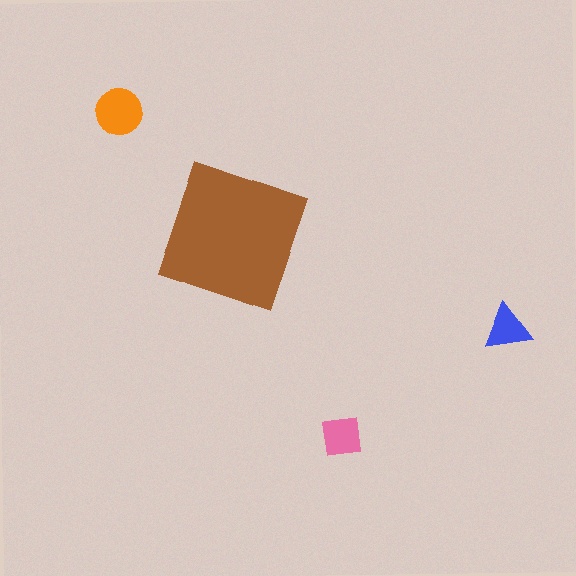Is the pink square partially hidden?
No, the pink square is fully visible.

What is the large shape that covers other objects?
A brown diamond.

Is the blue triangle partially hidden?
No, the blue triangle is fully visible.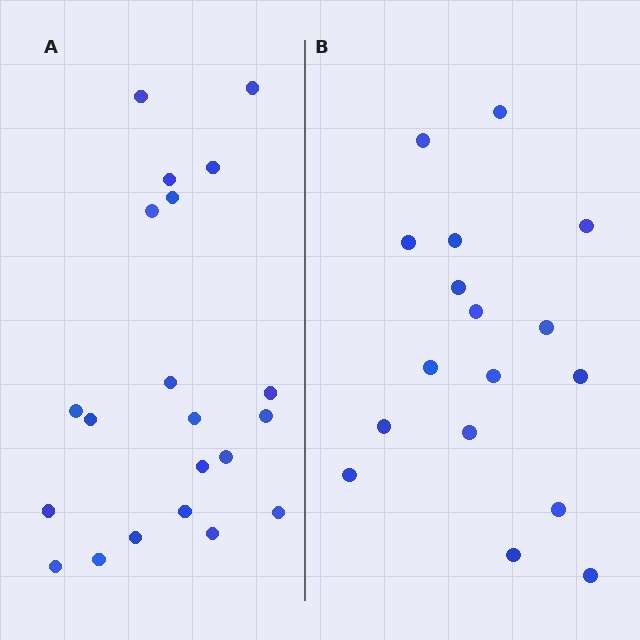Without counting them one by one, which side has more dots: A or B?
Region A (the left region) has more dots.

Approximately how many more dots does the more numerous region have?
Region A has about 4 more dots than region B.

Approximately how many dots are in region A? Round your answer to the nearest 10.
About 20 dots. (The exact count is 21, which rounds to 20.)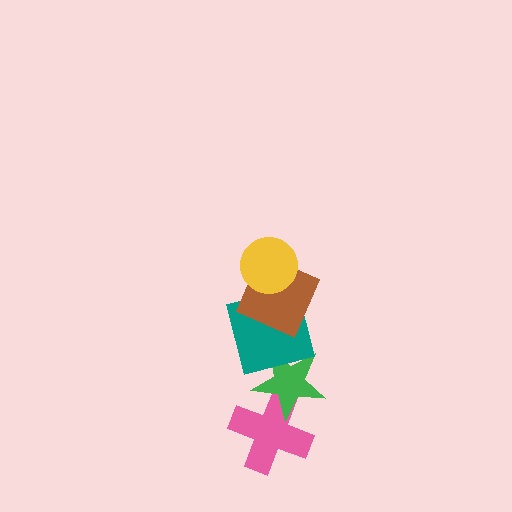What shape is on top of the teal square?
The brown square is on top of the teal square.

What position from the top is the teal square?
The teal square is 3rd from the top.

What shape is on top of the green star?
The teal square is on top of the green star.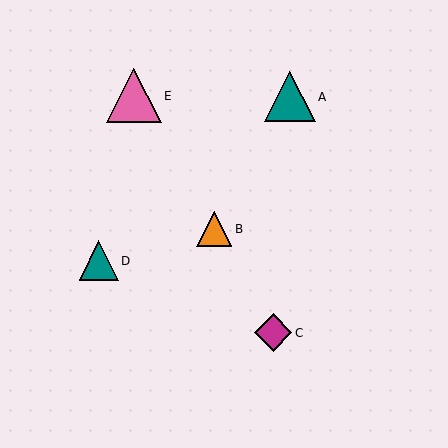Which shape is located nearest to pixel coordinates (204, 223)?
The orange triangle (labeled B) at (214, 229) is nearest to that location.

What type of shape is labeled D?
Shape D is a teal triangle.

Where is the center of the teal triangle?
The center of the teal triangle is at (99, 261).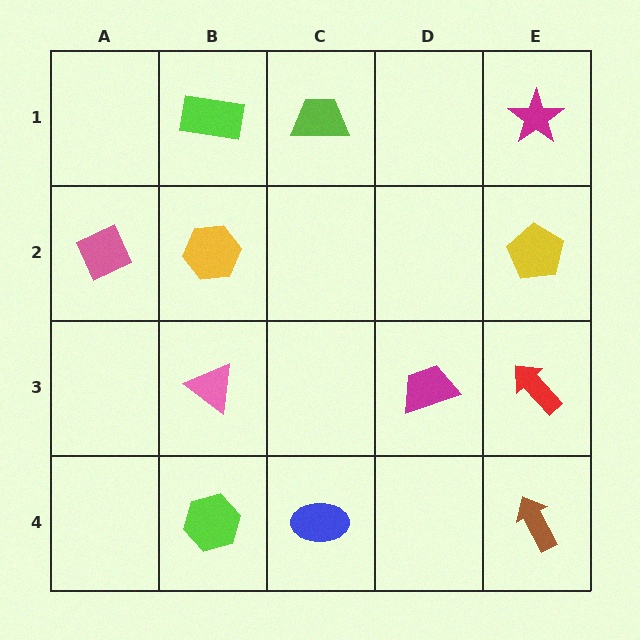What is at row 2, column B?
A yellow hexagon.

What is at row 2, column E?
A yellow pentagon.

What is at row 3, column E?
A red arrow.